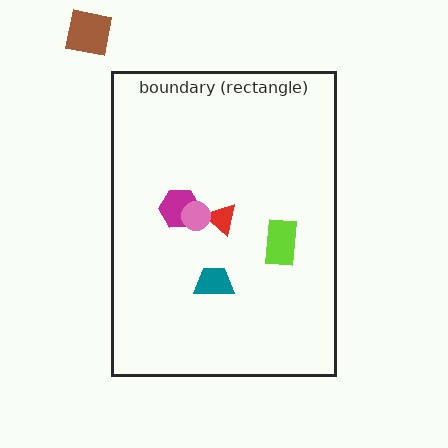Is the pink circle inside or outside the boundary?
Inside.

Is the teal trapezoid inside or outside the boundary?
Inside.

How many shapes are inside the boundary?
5 inside, 1 outside.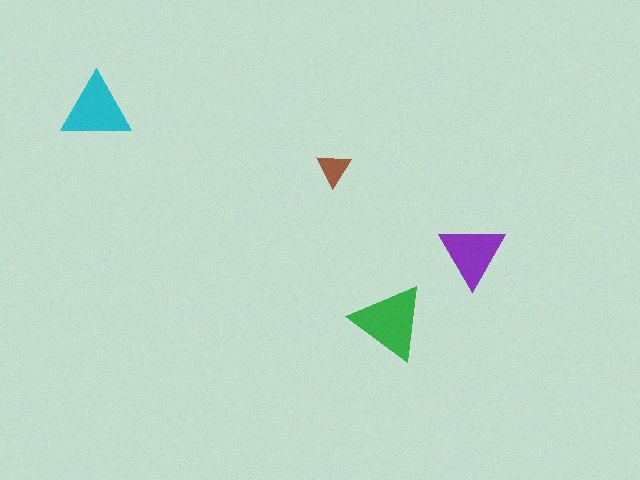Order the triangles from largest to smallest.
the green one, the cyan one, the purple one, the brown one.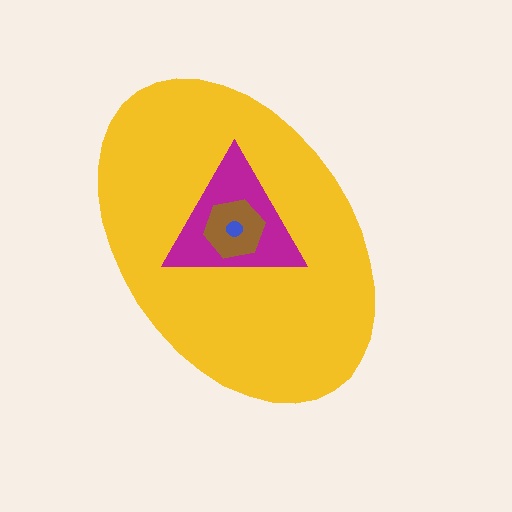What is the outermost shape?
The yellow ellipse.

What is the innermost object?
The blue circle.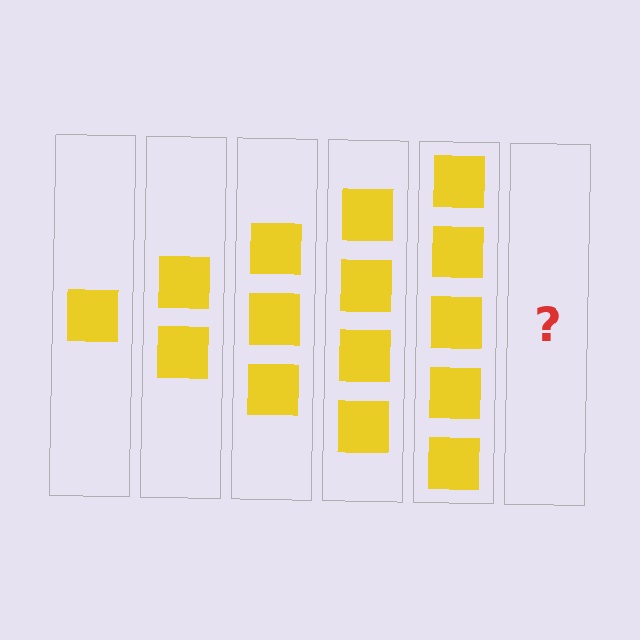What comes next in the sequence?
The next element should be 6 squares.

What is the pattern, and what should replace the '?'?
The pattern is that each step adds one more square. The '?' should be 6 squares.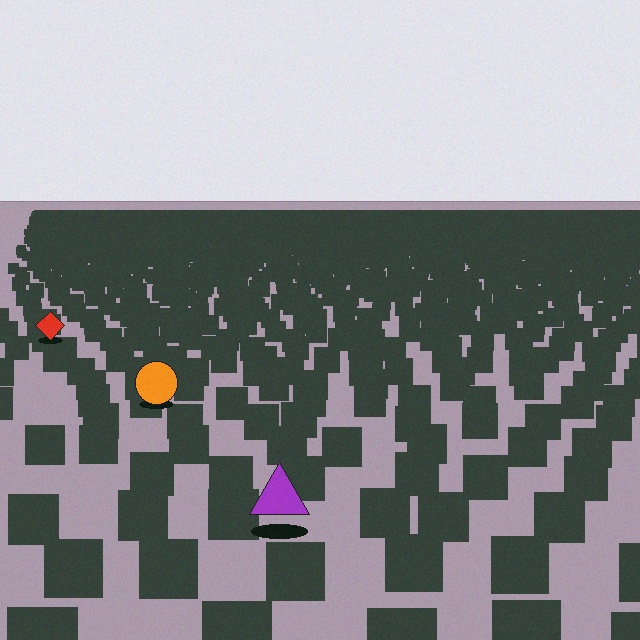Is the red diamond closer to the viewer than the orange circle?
No. The orange circle is closer — you can tell from the texture gradient: the ground texture is coarser near it.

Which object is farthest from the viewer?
The red diamond is farthest from the viewer. It appears smaller and the ground texture around it is denser.